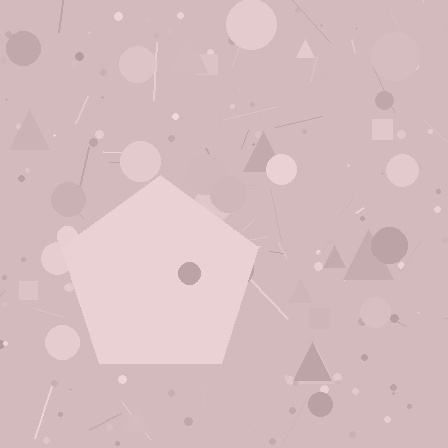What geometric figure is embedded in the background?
A pentagon is embedded in the background.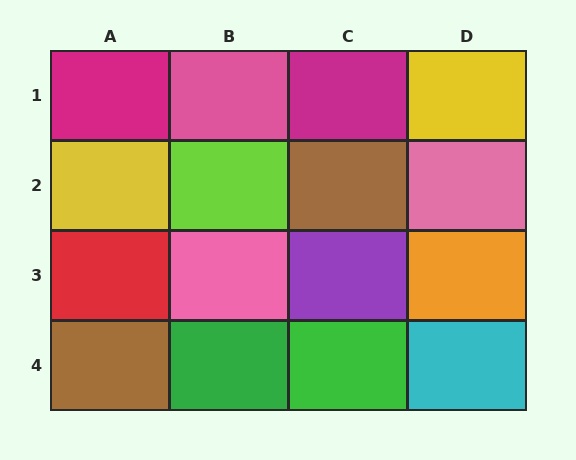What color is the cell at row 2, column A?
Yellow.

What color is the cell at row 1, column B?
Pink.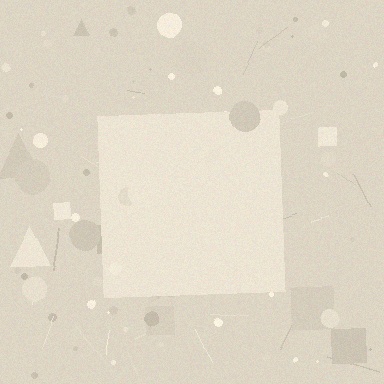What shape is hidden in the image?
A square is hidden in the image.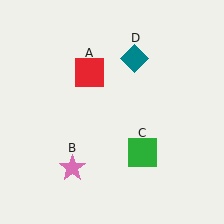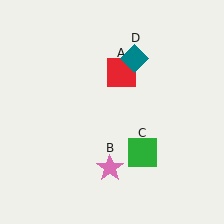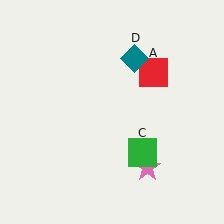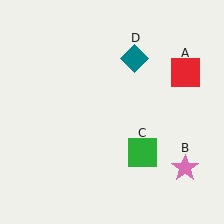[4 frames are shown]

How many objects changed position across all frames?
2 objects changed position: red square (object A), pink star (object B).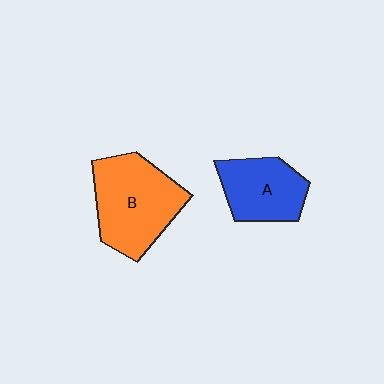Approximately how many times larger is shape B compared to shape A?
Approximately 1.5 times.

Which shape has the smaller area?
Shape A (blue).